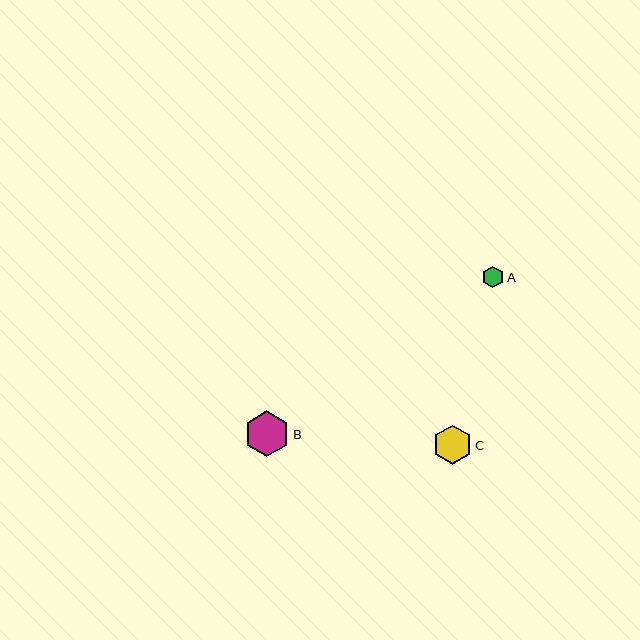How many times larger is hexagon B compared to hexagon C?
Hexagon B is approximately 1.2 times the size of hexagon C.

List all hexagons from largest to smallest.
From largest to smallest: B, C, A.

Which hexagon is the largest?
Hexagon B is the largest with a size of approximately 46 pixels.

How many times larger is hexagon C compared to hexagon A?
Hexagon C is approximately 1.8 times the size of hexagon A.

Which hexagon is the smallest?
Hexagon A is the smallest with a size of approximately 22 pixels.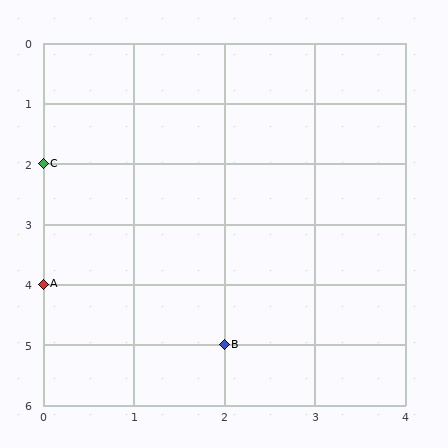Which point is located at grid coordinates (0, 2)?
Point C is at (0, 2).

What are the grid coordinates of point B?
Point B is at grid coordinates (2, 5).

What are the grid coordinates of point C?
Point C is at grid coordinates (0, 2).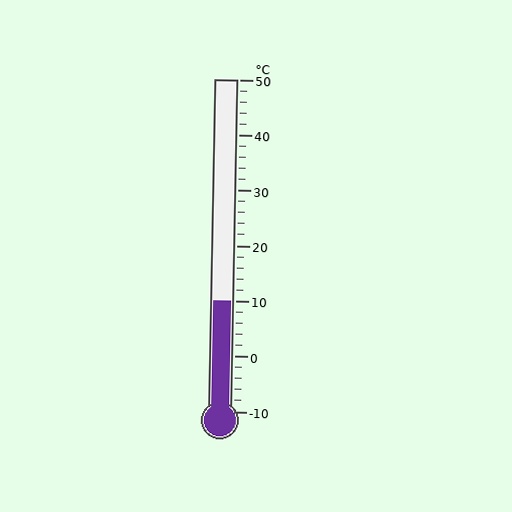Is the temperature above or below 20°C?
The temperature is below 20°C.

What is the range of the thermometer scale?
The thermometer scale ranges from -10°C to 50°C.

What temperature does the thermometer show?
The thermometer shows approximately 10°C.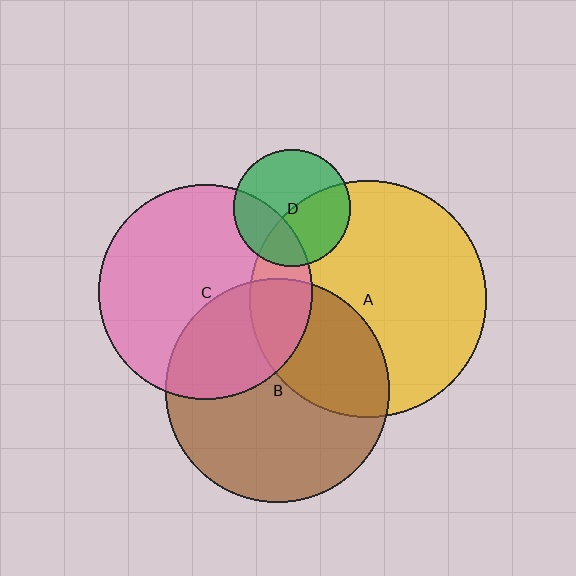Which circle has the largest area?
Circle A (yellow).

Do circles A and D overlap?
Yes.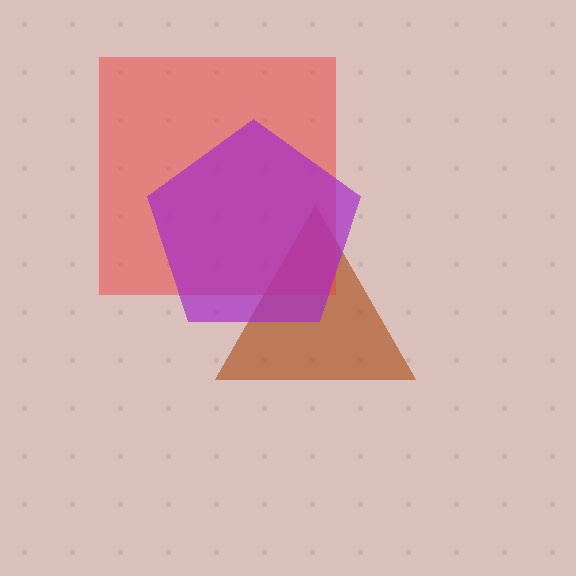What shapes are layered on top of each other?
The layered shapes are: a brown triangle, a red square, a purple pentagon.